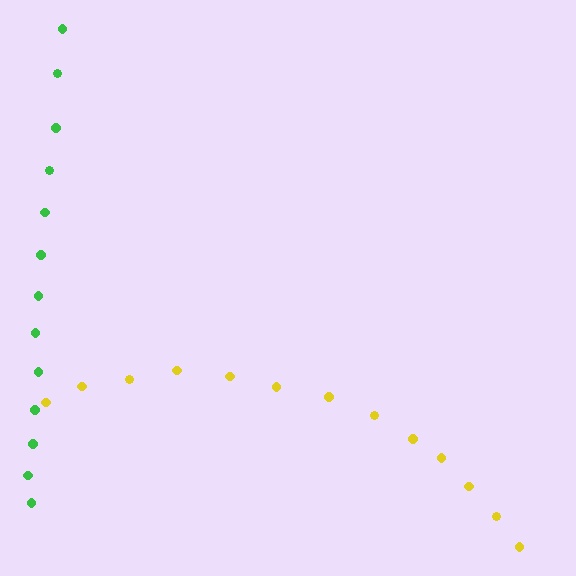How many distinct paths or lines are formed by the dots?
There are 2 distinct paths.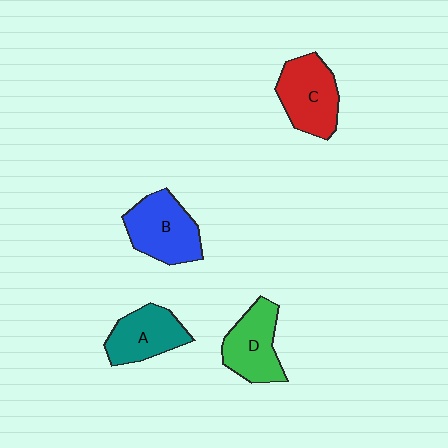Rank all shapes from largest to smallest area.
From largest to smallest: B (blue), C (red), D (green), A (teal).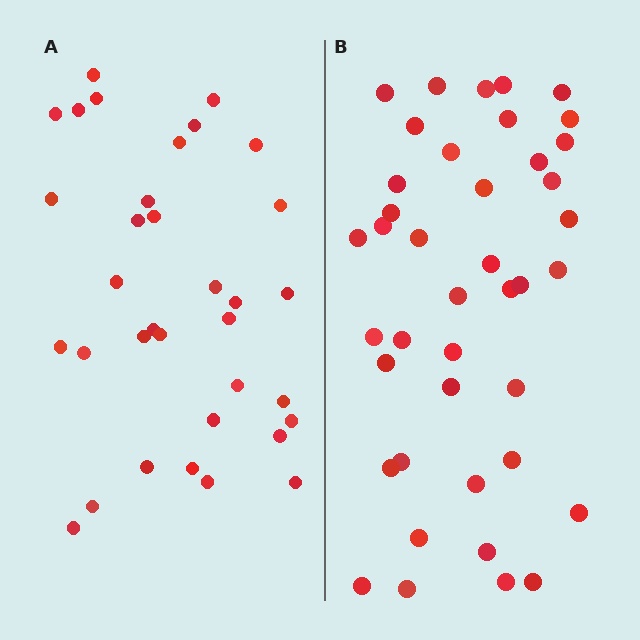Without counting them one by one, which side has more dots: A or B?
Region B (the right region) has more dots.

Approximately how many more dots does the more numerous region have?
Region B has roughly 8 or so more dots than region A.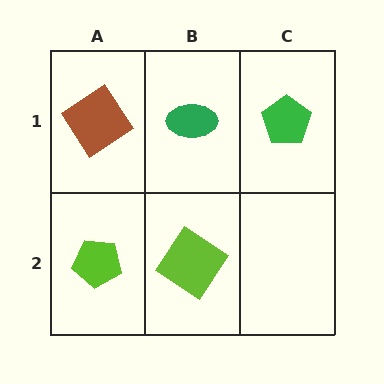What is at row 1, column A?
A brown diamond.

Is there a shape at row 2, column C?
No, that cell is empty.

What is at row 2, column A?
A lime pentagon.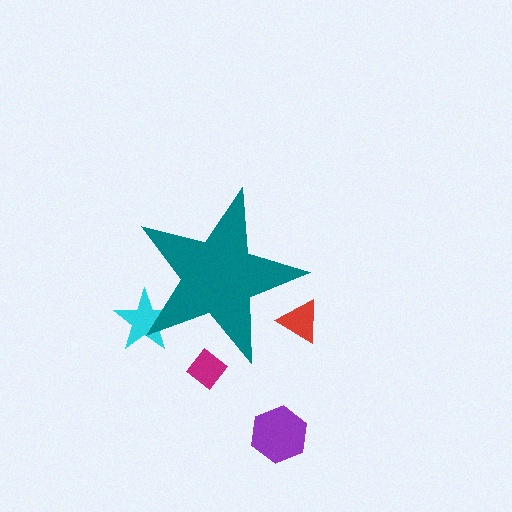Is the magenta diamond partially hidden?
Yes, the magenta diamond is partially hidden behind the teal star.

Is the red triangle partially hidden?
Yes, the red triangle is partially hidden behind the teal star.